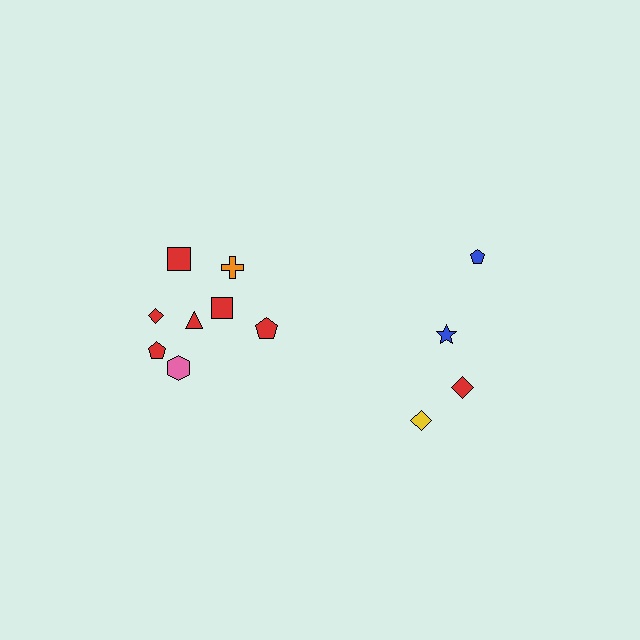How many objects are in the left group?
There are 8 objects.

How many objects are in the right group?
There are 4 objects.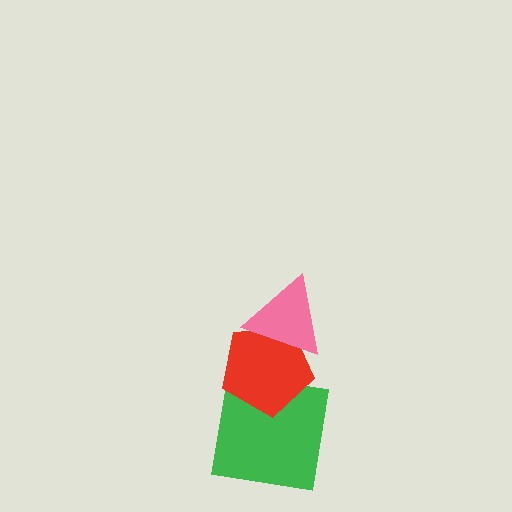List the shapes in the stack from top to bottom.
From top to bottom: the pink triangle, the red pentagon, the green square.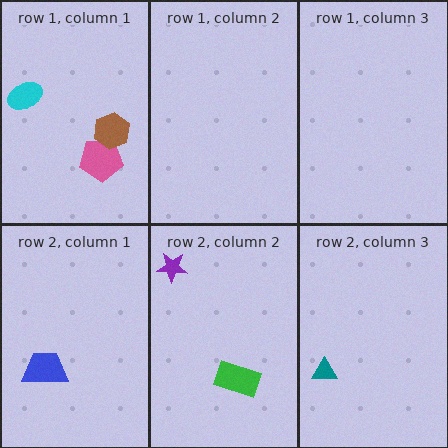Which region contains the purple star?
The row 2, column 2 region.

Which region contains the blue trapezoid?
The row 2, column 1 region.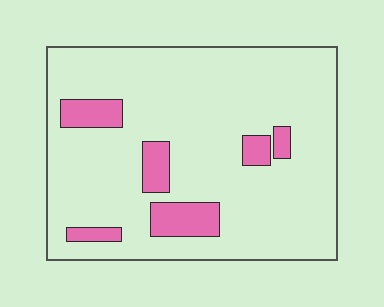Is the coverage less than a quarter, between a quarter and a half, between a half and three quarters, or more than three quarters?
Less than a quarter.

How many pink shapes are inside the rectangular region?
6.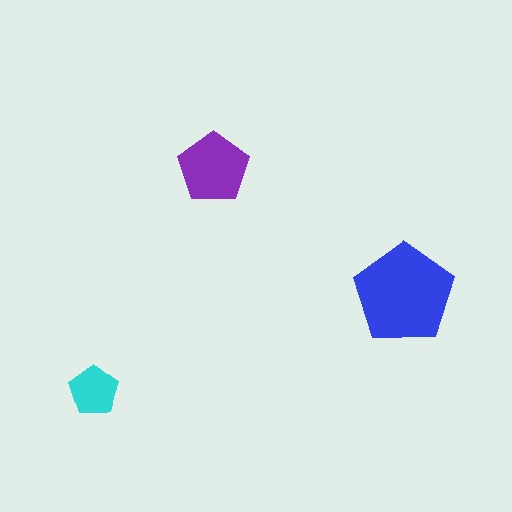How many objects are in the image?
There are 3 objects in the image.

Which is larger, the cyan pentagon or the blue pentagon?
The blue one.